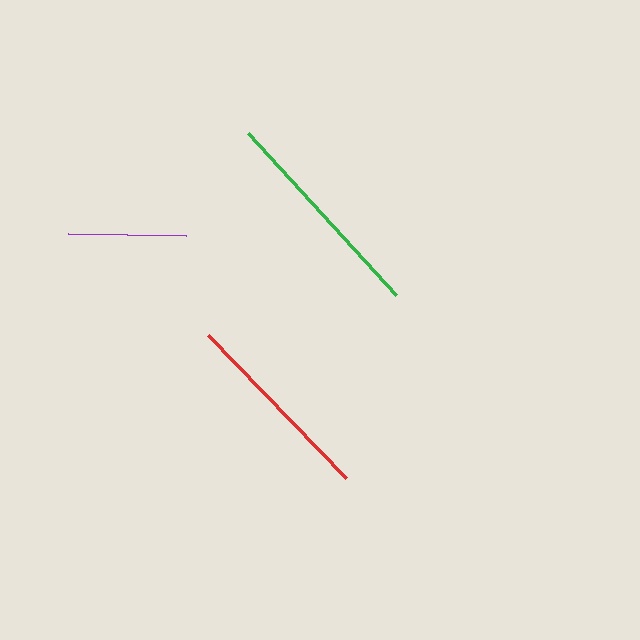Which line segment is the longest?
The green line is the longest at approximately 220 pixels.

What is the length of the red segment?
The red segment is approximately 200 pixels long.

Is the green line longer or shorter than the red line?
The green line is longer than the red line.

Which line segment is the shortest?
The purple line is the shortest at approximately 118 pixels.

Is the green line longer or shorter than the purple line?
The green line is longer than the purple line.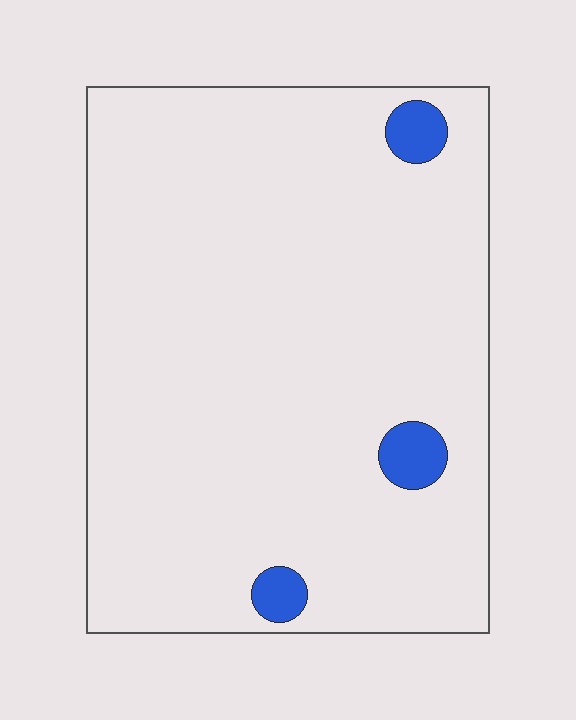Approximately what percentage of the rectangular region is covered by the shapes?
Approximately 5%.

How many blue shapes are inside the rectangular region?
3.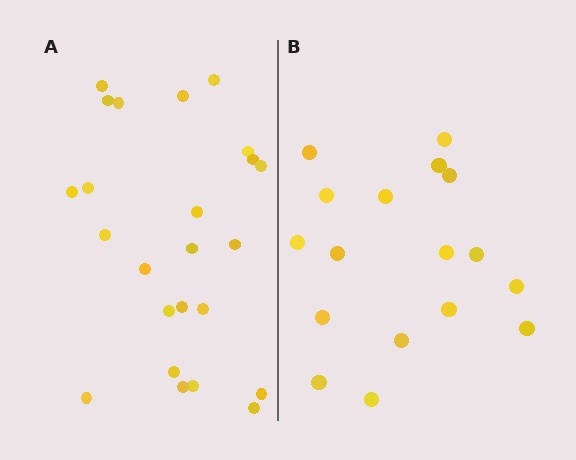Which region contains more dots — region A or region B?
Region A (the left region) has more dots.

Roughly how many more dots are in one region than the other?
Region A has roughly 8 or so more dots than region B.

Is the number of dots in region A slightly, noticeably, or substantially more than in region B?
Region A has noticeably more, but not dramatically so. The ratio is roughly 1.4 to 1.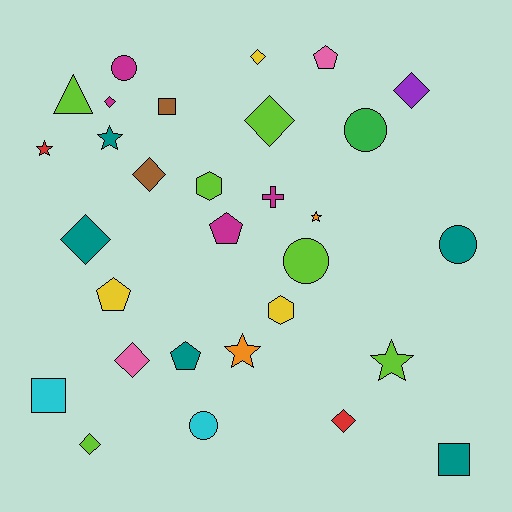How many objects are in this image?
There are 30 objects.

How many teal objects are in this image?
There are 5 teal objects.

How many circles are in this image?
There are 5 circles.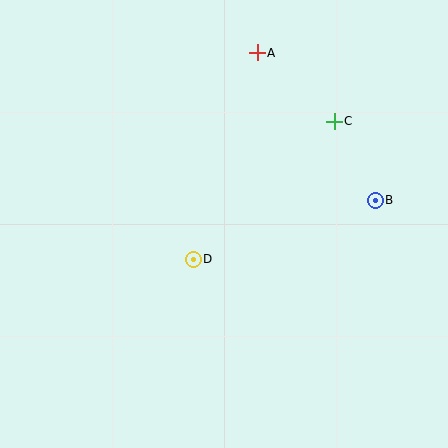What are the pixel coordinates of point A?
Point A is at (257, 53).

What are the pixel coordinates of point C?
Point C is at (334, 121).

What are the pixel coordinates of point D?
Point D is at (193, 259).